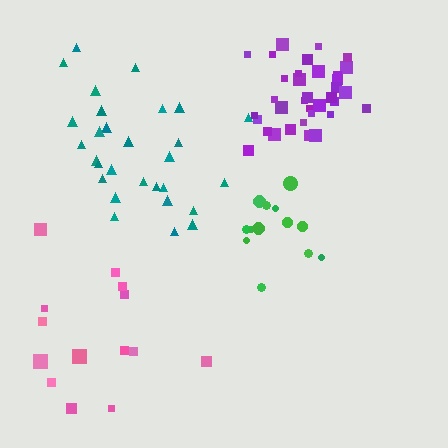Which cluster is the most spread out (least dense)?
Pink.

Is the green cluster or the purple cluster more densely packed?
Purple.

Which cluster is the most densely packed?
Purple.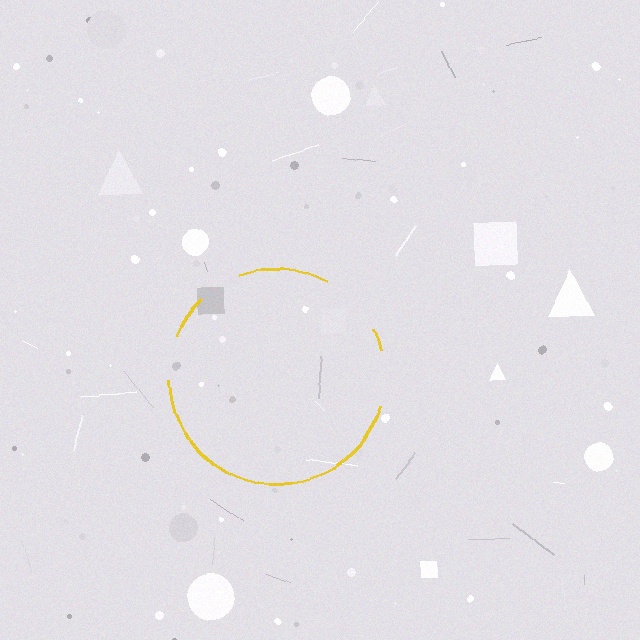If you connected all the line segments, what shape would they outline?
They would outline a circle.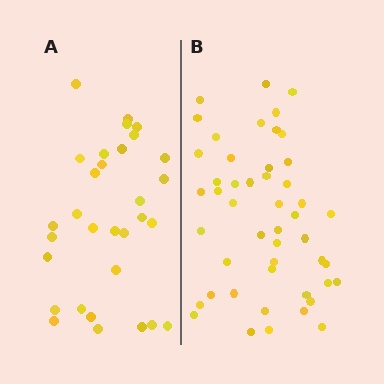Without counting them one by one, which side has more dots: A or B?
Region B (the right region) has more dots.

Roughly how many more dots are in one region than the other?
Region B has approximately 15 more dots than region A.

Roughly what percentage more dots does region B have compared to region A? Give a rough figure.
About 55% more.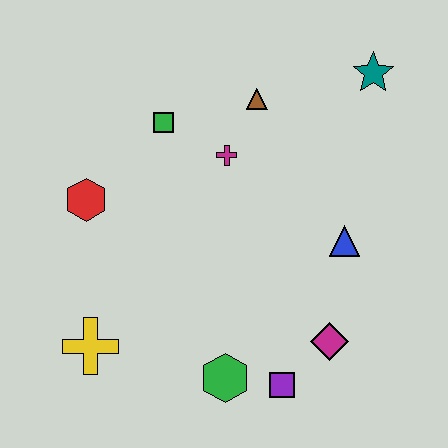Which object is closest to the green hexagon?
The purple square is closest to the green hexagon.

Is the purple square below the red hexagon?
Yes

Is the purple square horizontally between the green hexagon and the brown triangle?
No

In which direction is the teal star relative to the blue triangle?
The teal star is above the blue triangle.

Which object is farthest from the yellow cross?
The teal star is farthest from the yellow cross.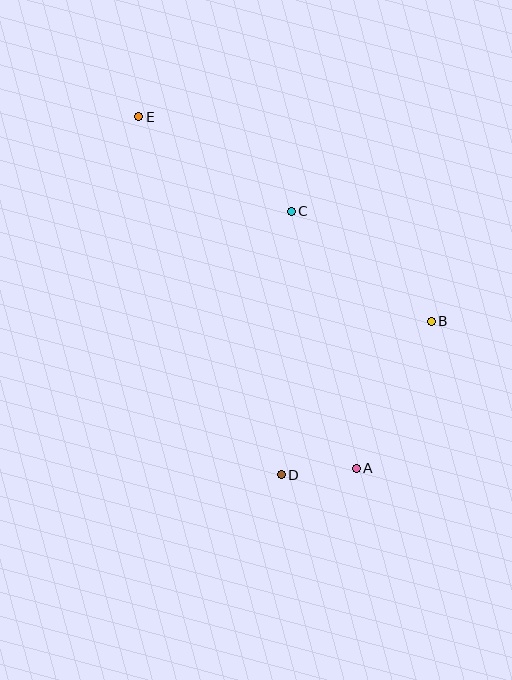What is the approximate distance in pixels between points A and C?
The distance between A and C is approximately 265 pixels.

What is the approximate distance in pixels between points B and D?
The distance between B and D is approximately 215 pixels.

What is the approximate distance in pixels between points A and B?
The distance between A and B is approximately 165 pixels.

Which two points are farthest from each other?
Points A and E are farthest from each other.